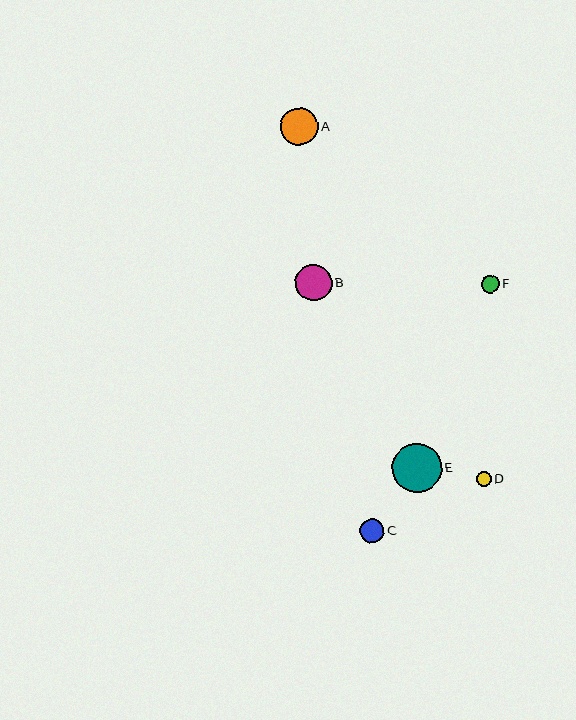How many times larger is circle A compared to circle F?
Circle A is approximately 2.1 times the size of circle F.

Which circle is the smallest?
Circle D is the smallest with a size of approximately 15 pixels.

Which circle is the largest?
Circle E is the largest with a size of approximately 50 pixels.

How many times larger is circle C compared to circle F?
Circle C is approximately 1.4 times the size of circle F.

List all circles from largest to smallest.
From largest to smallest: E, A, B, C, F, D.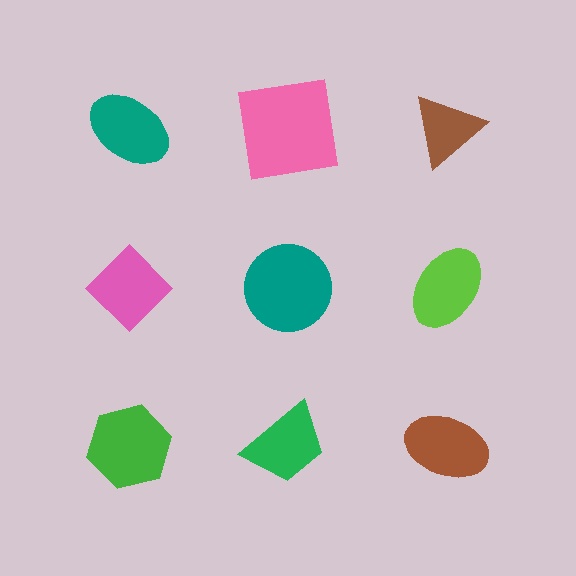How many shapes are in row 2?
3 shapes.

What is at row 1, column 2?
A pink square.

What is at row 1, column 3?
A brown triangle.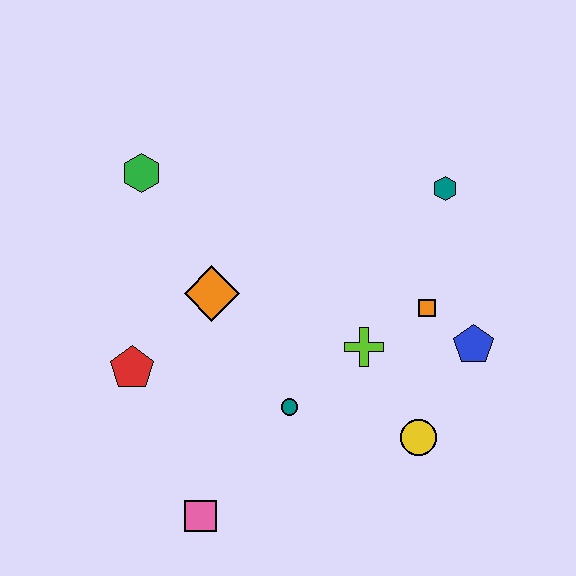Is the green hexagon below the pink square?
No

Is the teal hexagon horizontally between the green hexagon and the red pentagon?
No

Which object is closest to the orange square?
The blue pentagon is closest to the orange square.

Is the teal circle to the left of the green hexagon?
No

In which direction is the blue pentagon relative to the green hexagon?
The blue pentagon is to the right of the green hexagon.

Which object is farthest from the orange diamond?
The blue pentagon is farthest from the orange diamond.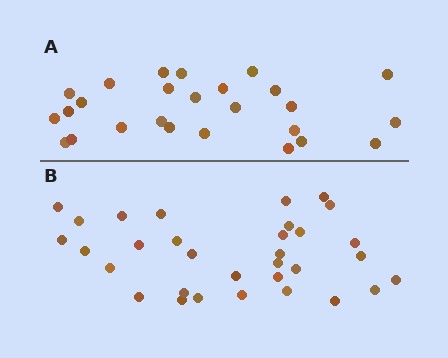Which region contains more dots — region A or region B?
Region B (the bottom region) has more dots.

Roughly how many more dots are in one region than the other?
Region B has about 6 more dots than region A.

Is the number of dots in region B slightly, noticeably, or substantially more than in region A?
Region B has only slightly more — the two regions are fairly close. The ratio is roughly 1.2 to 1.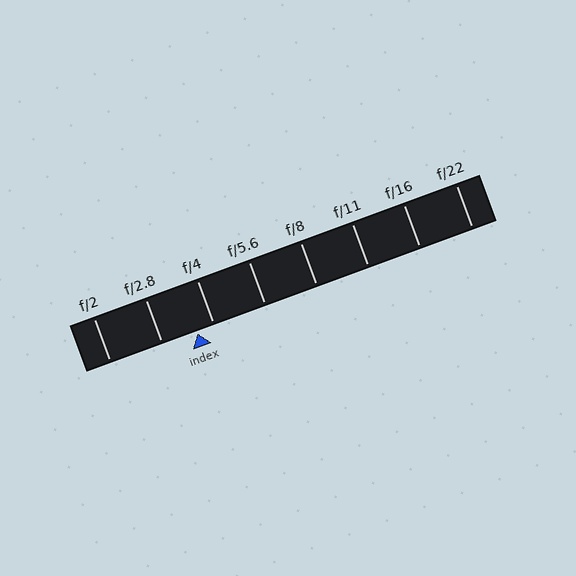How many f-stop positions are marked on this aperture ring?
There are 8 f-stop positions marked.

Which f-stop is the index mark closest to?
The index mark is closest to f/4.